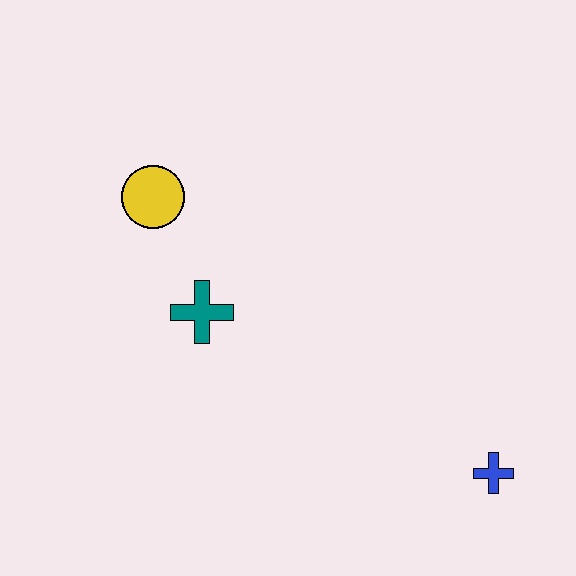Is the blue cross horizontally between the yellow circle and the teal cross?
No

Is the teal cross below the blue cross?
No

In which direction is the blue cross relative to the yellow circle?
The blue cross is to the right of the yellow circle.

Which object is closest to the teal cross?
The yellow circle is closest to the teal cross.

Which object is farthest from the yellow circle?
The blue cross is farthest from the yellow circle.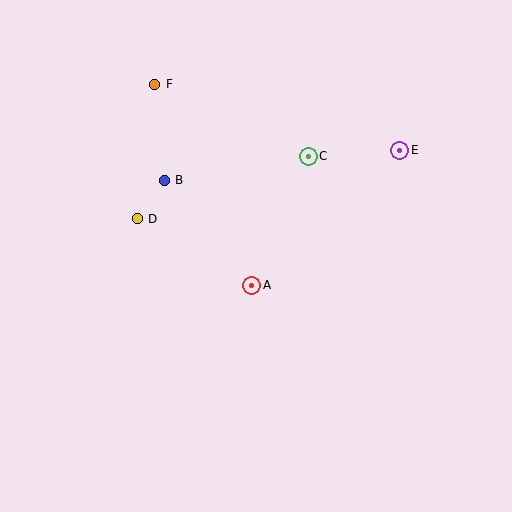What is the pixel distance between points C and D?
The distance between C and D is 182 pixels.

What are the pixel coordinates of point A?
Point A is at (252, 285).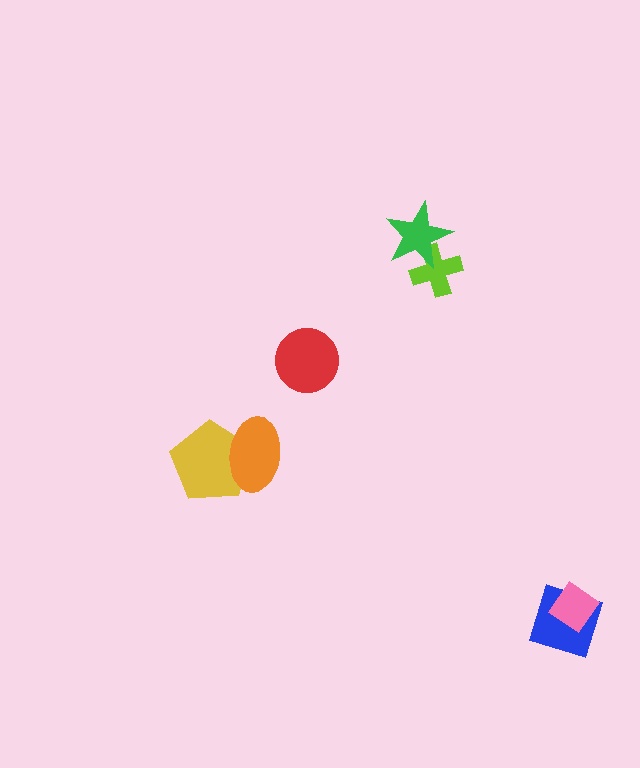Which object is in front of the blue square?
The pink diamond is in front of the blue square.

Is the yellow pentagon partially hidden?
Yes, it is partially covered by another shape.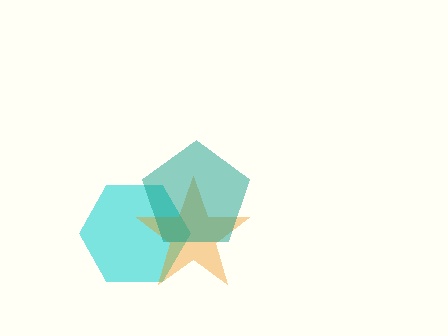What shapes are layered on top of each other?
The layered shapes are: a cyan hexagon, an orange star, a teal pentagon.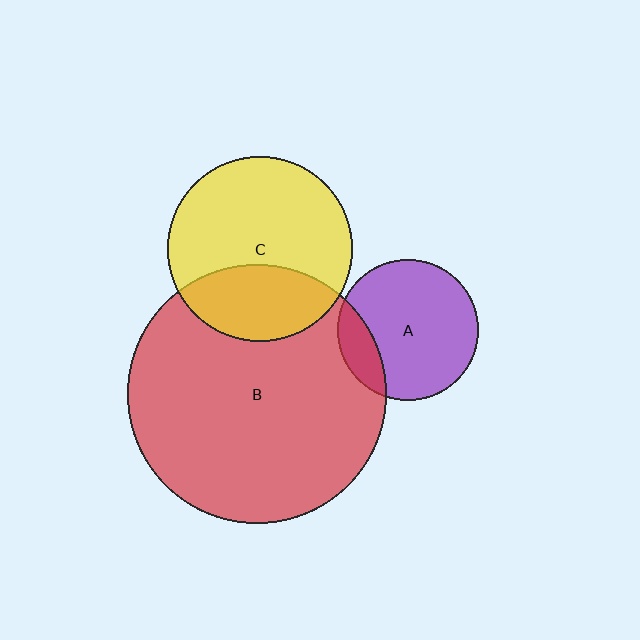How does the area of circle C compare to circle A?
Approximately 1.7 times.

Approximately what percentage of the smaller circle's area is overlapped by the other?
Approximately 15%.